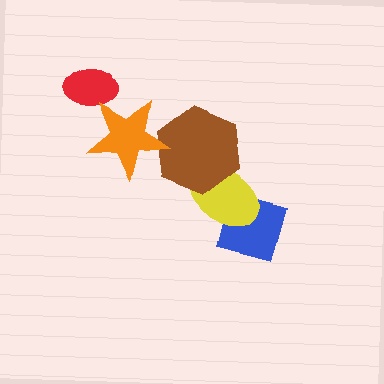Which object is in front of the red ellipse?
The orange star is in front of the red ellipse.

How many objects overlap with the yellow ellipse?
2 objects overlap with the yellow ellipse.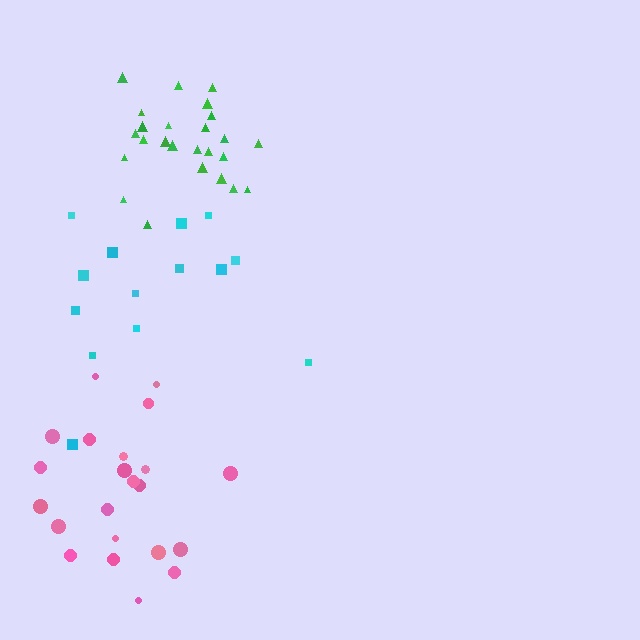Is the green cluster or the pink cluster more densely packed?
Green.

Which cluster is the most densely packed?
Green.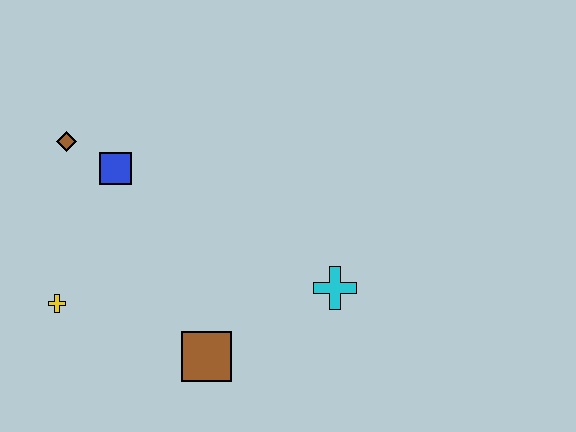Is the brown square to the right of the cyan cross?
No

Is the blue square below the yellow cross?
No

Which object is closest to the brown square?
The cyan cross is closest to the brown square.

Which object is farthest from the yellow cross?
The cyan cross is farthest from the yellow cross.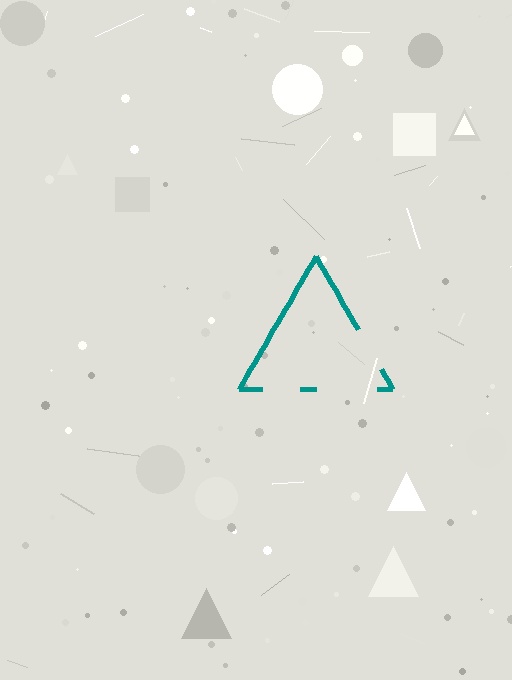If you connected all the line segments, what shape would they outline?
They would outline a triangle.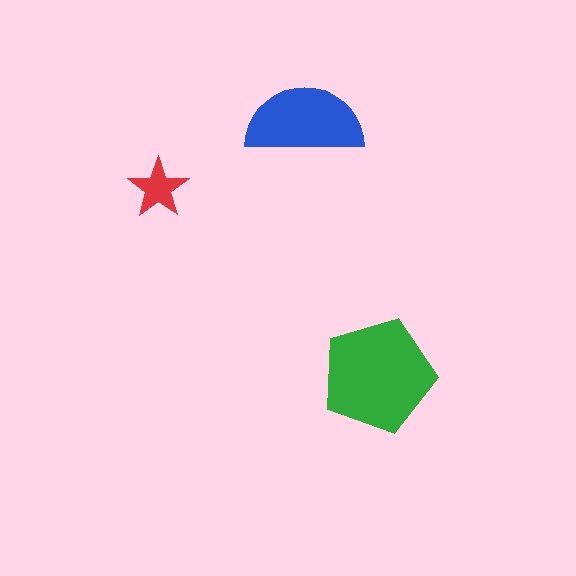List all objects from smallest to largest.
The red star, the blue semicircle, the green pentagon.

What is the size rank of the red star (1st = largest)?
3rd.